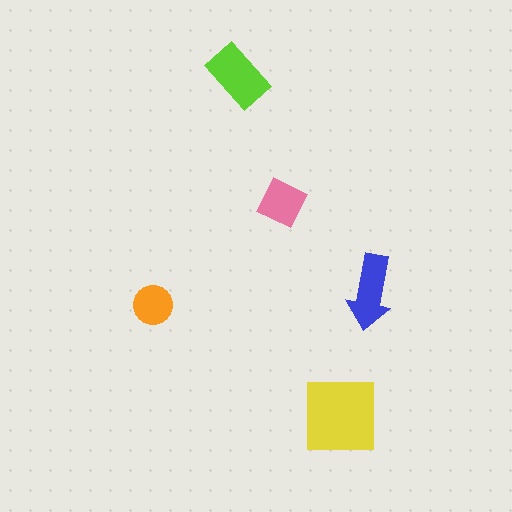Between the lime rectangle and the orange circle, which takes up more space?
The lime rectangle.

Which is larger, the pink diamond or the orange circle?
The pink diamond.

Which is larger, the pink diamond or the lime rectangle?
The lime rectangle.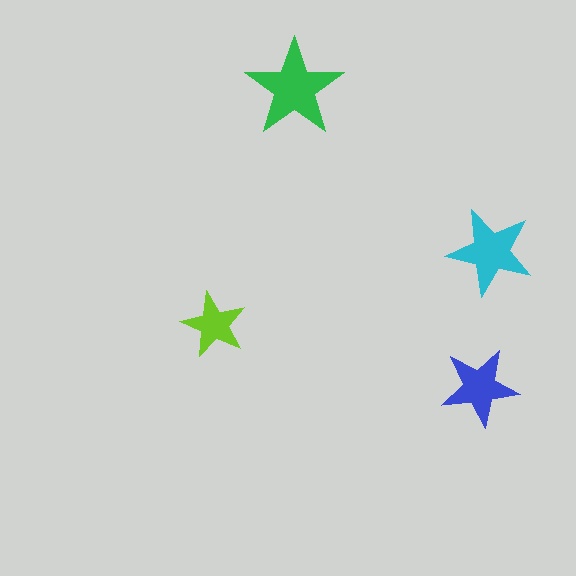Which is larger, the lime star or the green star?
The green one.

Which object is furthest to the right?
The cyan star is rightmost.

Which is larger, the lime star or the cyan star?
The cyan one.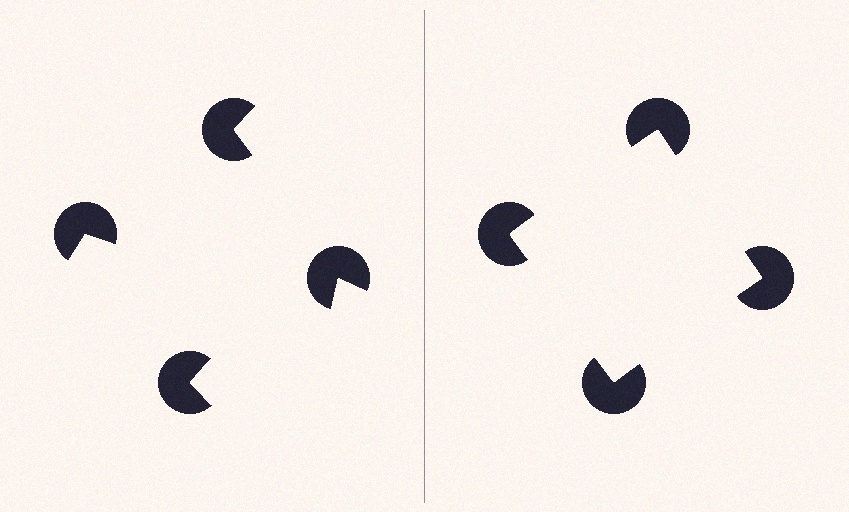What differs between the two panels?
The pac-man discs are positioned identically on both sides; only the wedge orientations differ. On the right they align to a square; on the left they are misaligned.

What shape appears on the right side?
An illusory square.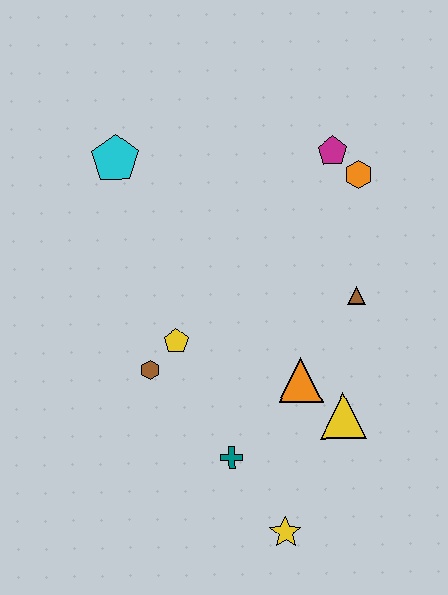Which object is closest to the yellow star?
The teal cross is closest to the yellow star.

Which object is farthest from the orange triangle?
The cyan pentagon is farthest from the orange triangle.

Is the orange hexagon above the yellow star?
Yes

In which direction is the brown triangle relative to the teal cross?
The brown triangle is above the teal cross.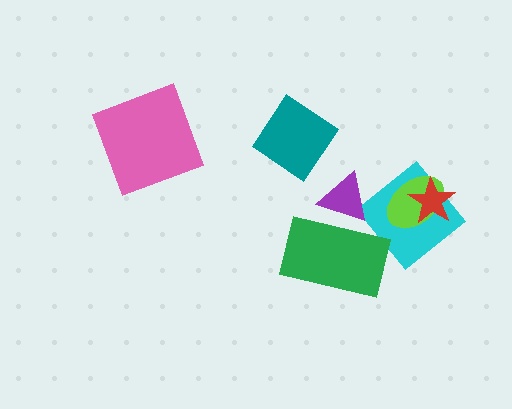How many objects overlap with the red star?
2 objects overlap with the red star.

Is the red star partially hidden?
No, no other shape covers it.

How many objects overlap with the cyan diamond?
2 objects overlap with the cyan diamond.